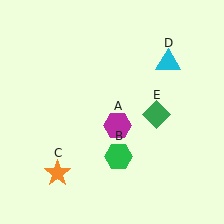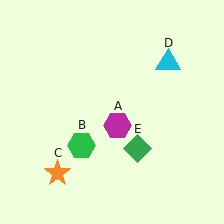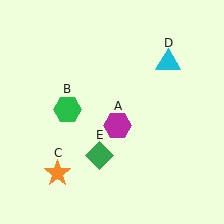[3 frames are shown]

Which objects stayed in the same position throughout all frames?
Magenta hexagon (object A) and orange star (object C) and cyan triangle (object D) remained stationary.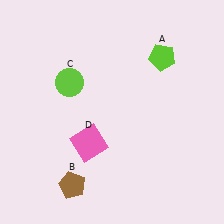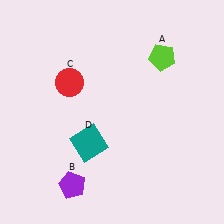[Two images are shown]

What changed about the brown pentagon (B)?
In Image 1, B is brown. In Image 2, it changed to purple.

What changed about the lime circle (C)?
In Image 1, C is lime. In Image 2, it changed to red.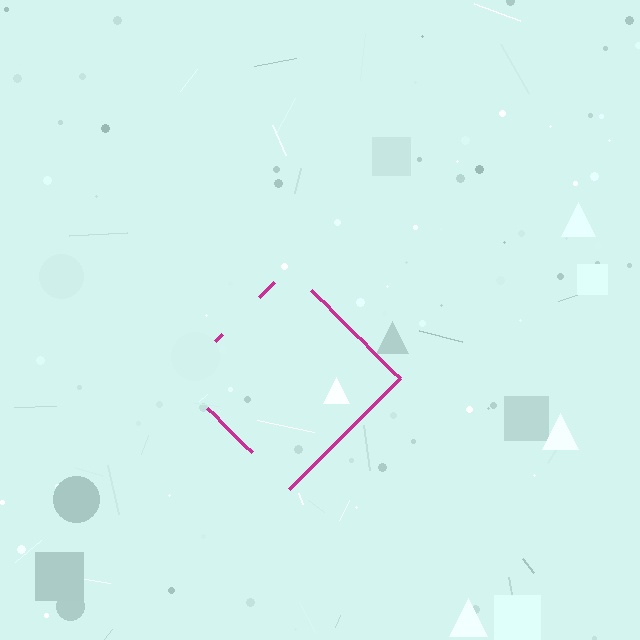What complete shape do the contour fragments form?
The contour fragments form a diamond.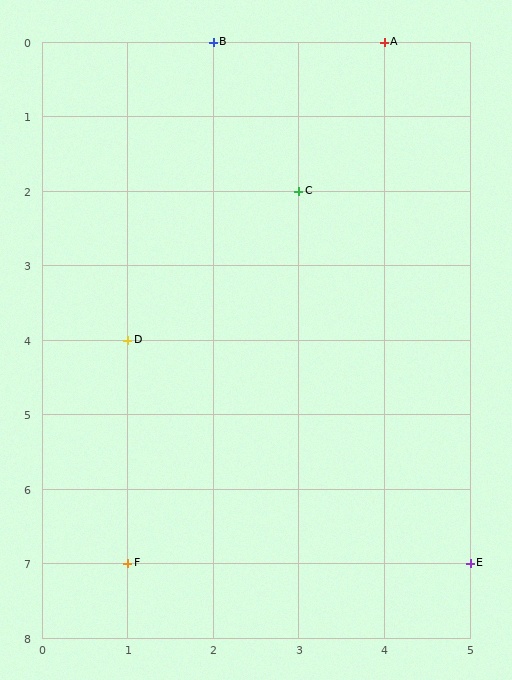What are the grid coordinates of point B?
Point B is at grid coordinates (2, 0).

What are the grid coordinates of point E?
Point E is at grid coordinates (5, 7).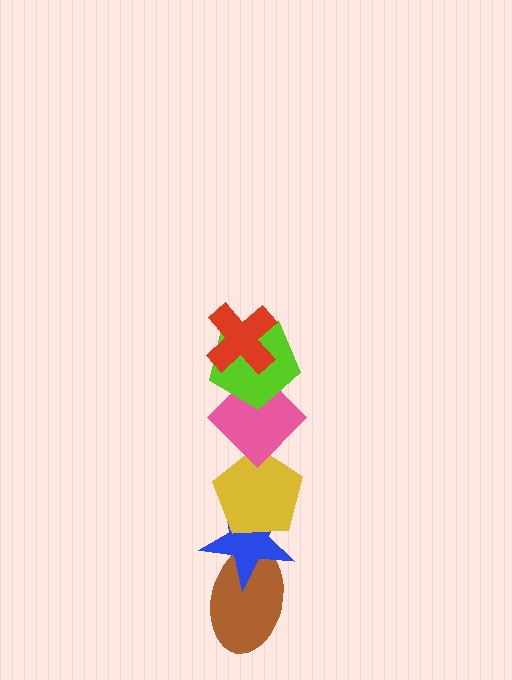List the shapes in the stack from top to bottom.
From top to bottom: the red cross, the lime pentagon, the pink diamond, the yellow pentagon, the blue star, the brown ellipse.